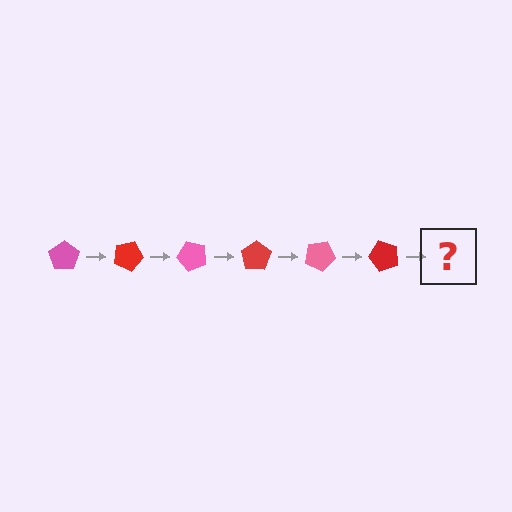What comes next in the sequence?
The next element should be a pink pentagon, rotated 150 degrees from the start.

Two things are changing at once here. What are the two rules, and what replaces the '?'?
The two rules are that it rotates 25 degrees each step and the color cycles through pink and red. The '?' should be a pink pentagon, rotated 150 degrees from the start.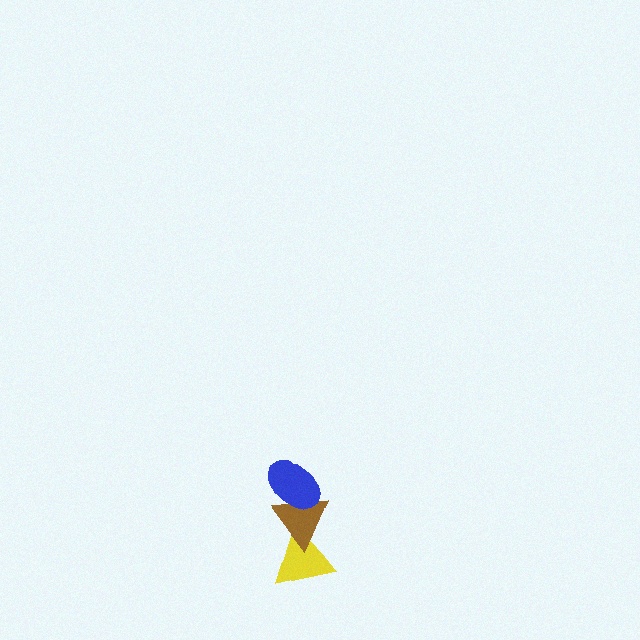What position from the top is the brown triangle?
The brown triangle is 2nd from the top.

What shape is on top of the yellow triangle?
The brown triangle is on top of the yellow triangle.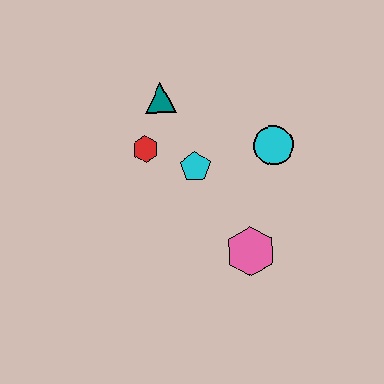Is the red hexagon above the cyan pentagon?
Yes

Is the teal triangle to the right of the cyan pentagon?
No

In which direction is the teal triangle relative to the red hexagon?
The teal triangle is above the red hexagon.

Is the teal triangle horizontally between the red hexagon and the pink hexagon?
Yes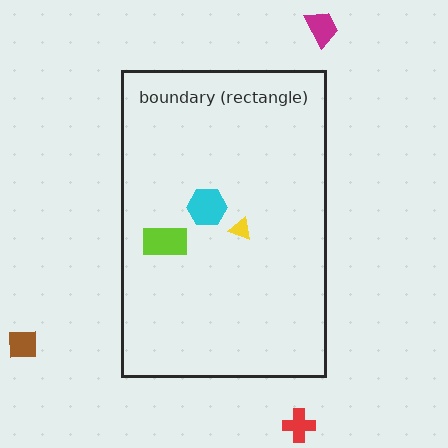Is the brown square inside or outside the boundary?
Outside.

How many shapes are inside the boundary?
3 inside, 3 outside.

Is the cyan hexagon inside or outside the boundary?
Inside.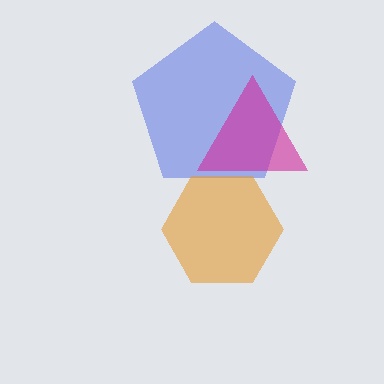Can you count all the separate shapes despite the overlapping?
Yes, there are 3 separate shapes.